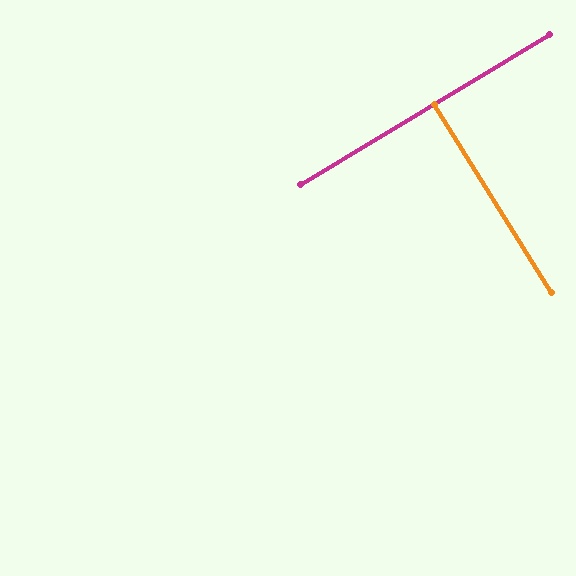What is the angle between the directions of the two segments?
Approximately 89 degrees.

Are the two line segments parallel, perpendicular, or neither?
Perpendicular — they meet at approximately 89°.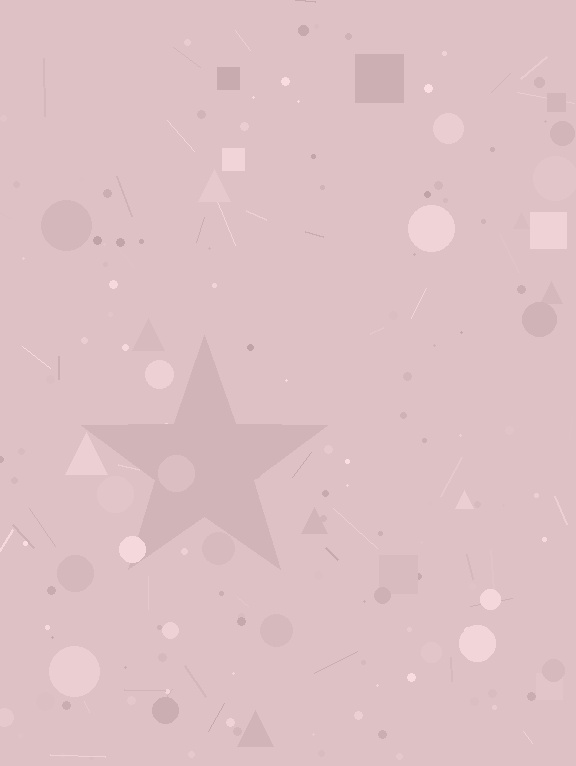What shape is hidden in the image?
A star is hidden in the image.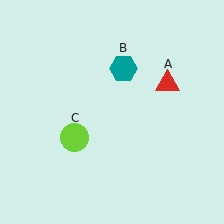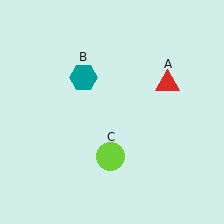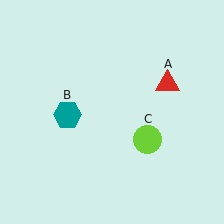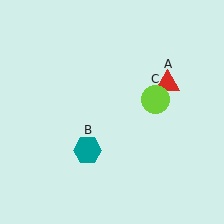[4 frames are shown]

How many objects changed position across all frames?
2 objects changed position: teal hexagon (object B), lime circle (object C).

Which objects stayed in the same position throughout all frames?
Red triangle (object A) remained stationary.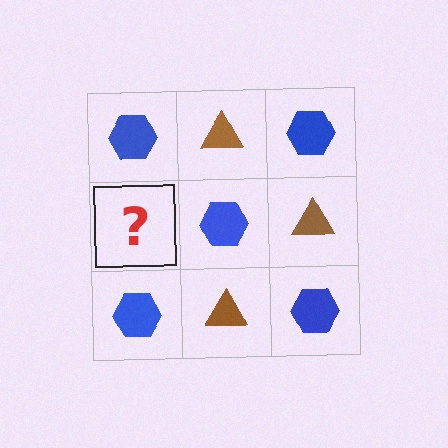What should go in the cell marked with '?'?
The missing cell should contain a brown triangle.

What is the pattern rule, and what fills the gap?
The rule is that it alternates blue hexagon and brown triangle in a checkerboard pattern. The gap should be filled with a brown triangle.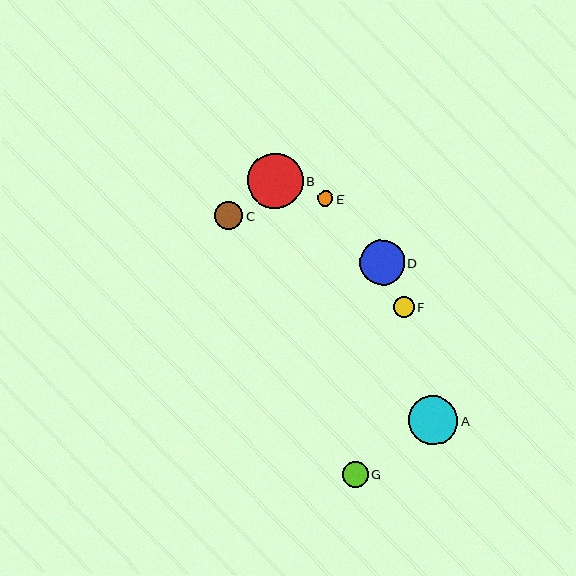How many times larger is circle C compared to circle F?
Circle C is approximately 1.4 times the size of circle F.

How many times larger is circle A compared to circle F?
Circle A is approximately 2.3 times the size of circle F.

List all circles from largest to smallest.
From largest to smallest: B, A, D, C, G, F, E.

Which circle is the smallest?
Circle E is the smallest with a size of approximately 16 pixels.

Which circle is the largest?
Circle B is the largest with a size of approximately 56 pixels.